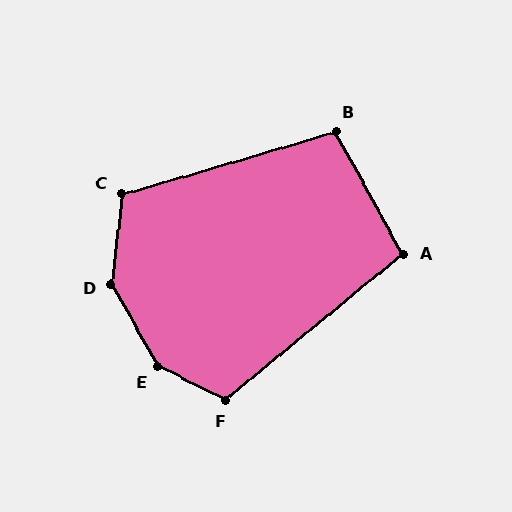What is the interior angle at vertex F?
Approximately 114 degrees (obtuse).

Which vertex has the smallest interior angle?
A, at approximately 100 degrees.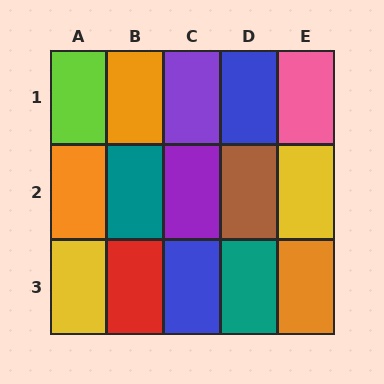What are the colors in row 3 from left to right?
Yellow, red, blue, teal, orange.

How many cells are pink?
1 cell is pink.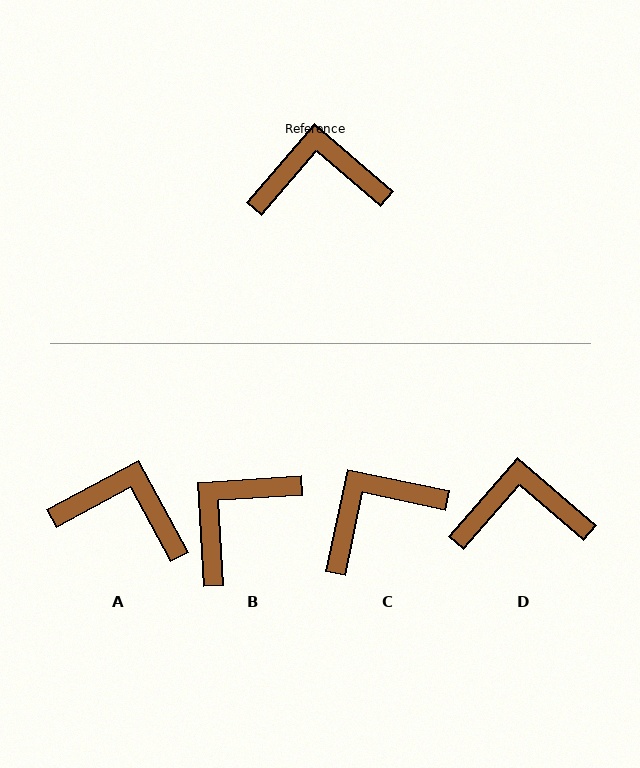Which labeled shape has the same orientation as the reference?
D.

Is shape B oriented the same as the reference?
No, it is off by about 44 degrees.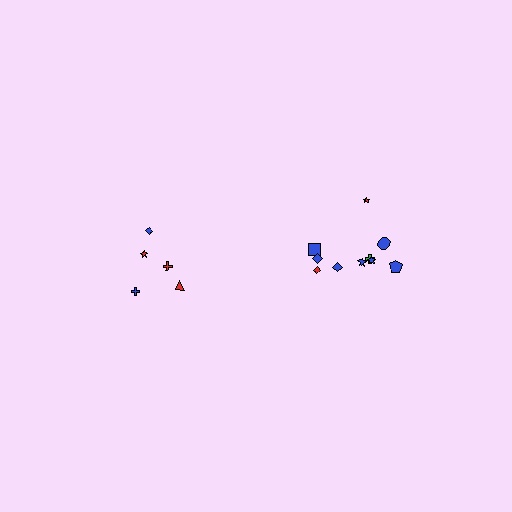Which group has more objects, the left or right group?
The right group.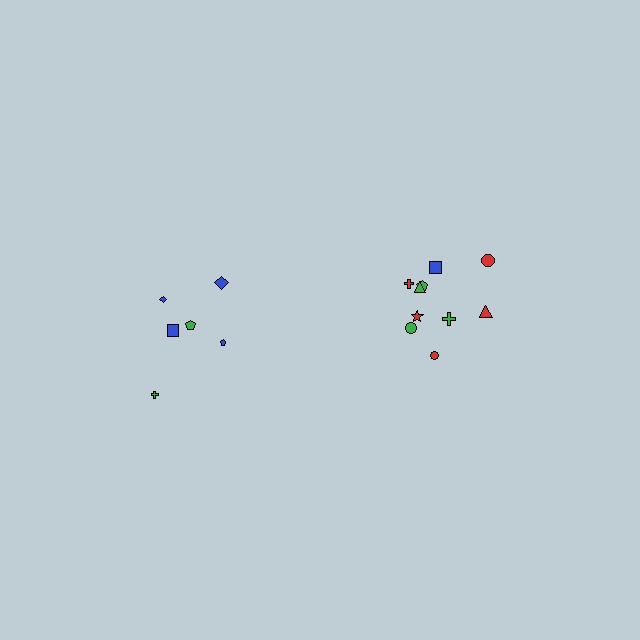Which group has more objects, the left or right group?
The right group.